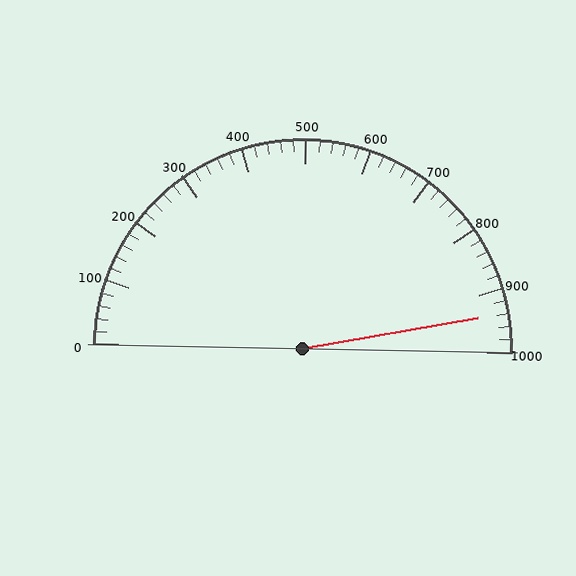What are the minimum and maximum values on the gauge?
The gauge ranges from 0 to 1000.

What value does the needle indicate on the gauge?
The needle indicates approximately 940.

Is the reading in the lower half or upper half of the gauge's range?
The reading is in the upper half of the range (0 to 1000).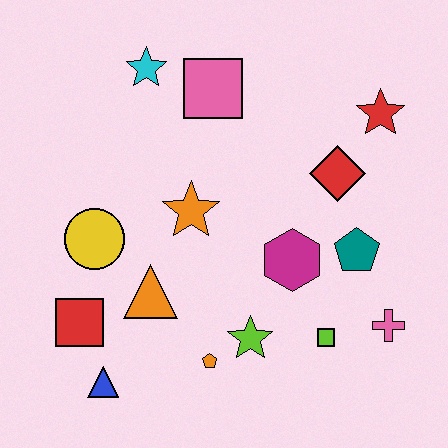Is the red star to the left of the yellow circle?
No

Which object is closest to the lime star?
The orange pentagon is closest to the lime star.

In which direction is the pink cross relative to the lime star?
The pink cross is to the right of the lime star.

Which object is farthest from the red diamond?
The blue triangle is farthest from the red diamond.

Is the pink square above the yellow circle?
Yes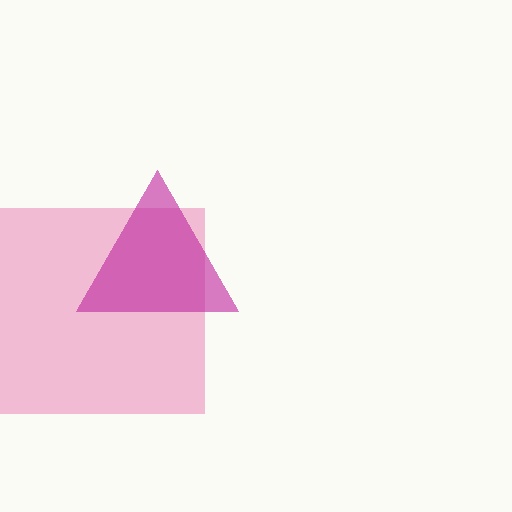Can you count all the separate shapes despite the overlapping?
Yes, there are 2 separate shapes.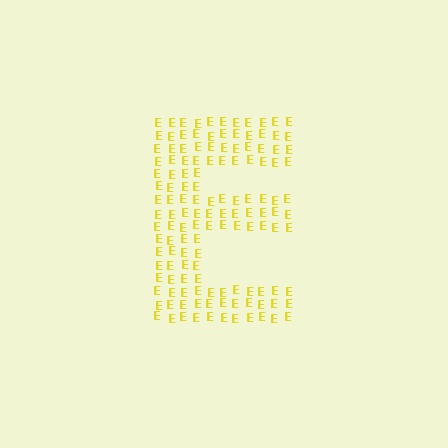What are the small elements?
The small elements are letter E's.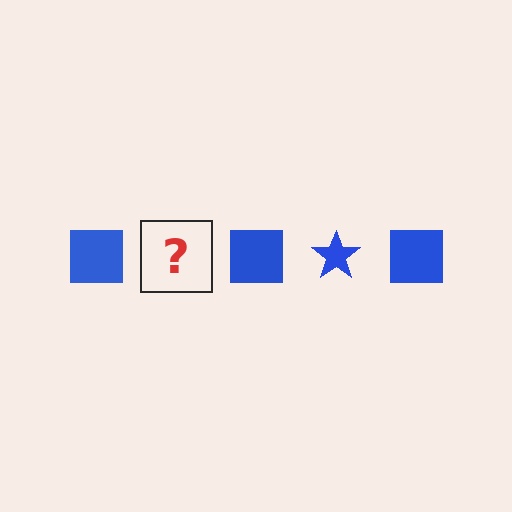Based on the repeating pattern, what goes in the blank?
The blank should be a blue star.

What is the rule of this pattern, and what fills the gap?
The rule is that the pattern cycles through square, star shapes in blue. The gap should be filled with a blue star.